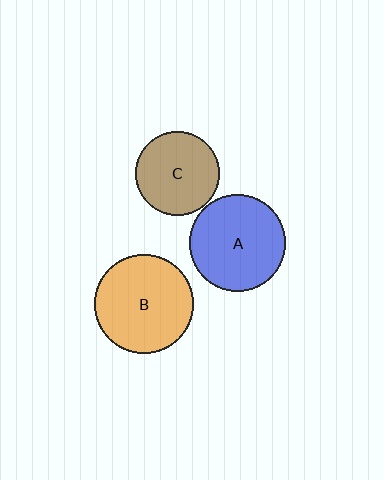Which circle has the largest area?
Circle B (orange).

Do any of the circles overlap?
No, none of the circles overlap.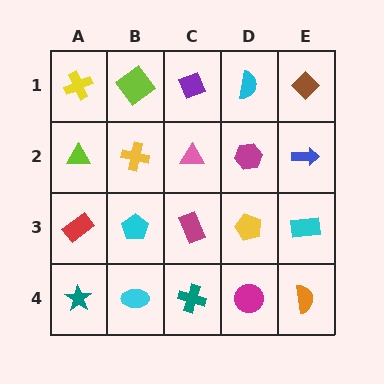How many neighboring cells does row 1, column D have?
3.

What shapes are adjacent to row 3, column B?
A yellow cross (row 2, column B), a cyan ellipse (row 4, column B), a red rectangle (row 3, column A), a magenta rectangle (row 3, column C).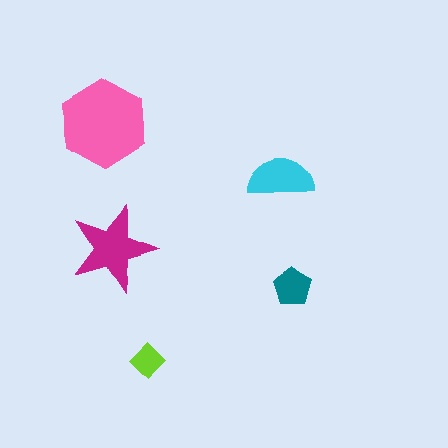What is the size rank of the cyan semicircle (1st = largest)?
3rd.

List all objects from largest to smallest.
The pink hexagon, the magenta star, the cyan semicircle, the teal pentagon, the lime diamond.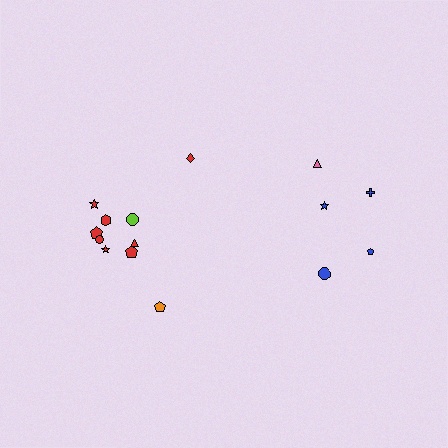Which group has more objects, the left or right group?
The left group.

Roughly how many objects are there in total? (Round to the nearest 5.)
Roughly 15 objects in total.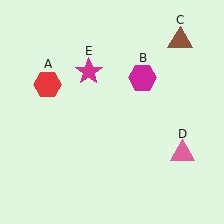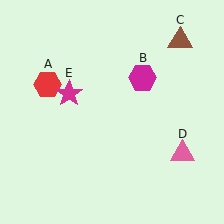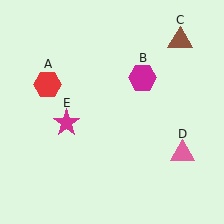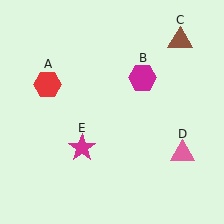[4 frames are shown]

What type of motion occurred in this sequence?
The magenta star (object E) rotated counterclockwise around the center of the scene.